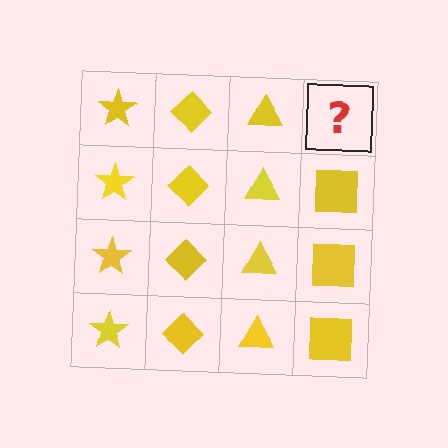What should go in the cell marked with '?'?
The missing cell should contain a yellow square.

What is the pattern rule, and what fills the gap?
The rule is that each column has a consistent shape. The gap should be filled with a yellow square.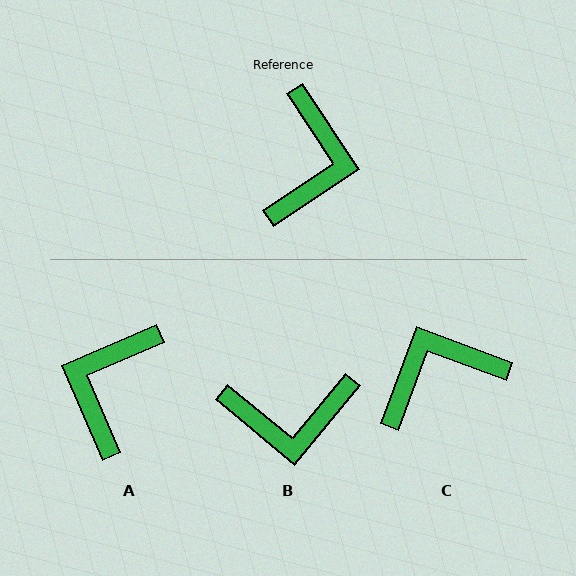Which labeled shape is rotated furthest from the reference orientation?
A, about 169 degrees away.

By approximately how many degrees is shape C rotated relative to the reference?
Approximately 126 degrees counter-clockwise.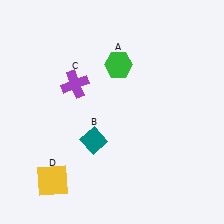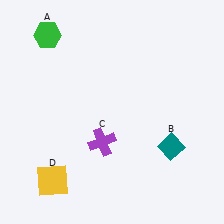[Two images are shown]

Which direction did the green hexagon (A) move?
The green hexagon (A) moved left.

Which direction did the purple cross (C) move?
The purple cross (C) moved down.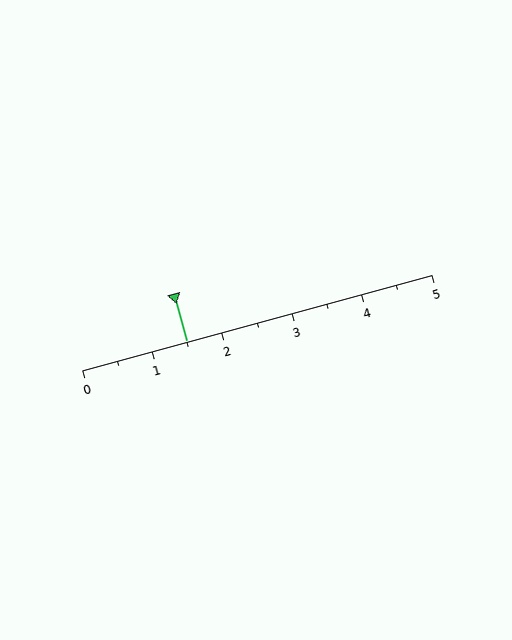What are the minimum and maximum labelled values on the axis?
The axis runs from 0 to 5.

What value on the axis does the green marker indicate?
The marker indicates approximately 1.5.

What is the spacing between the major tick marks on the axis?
The major ticks are spaced 1 apart.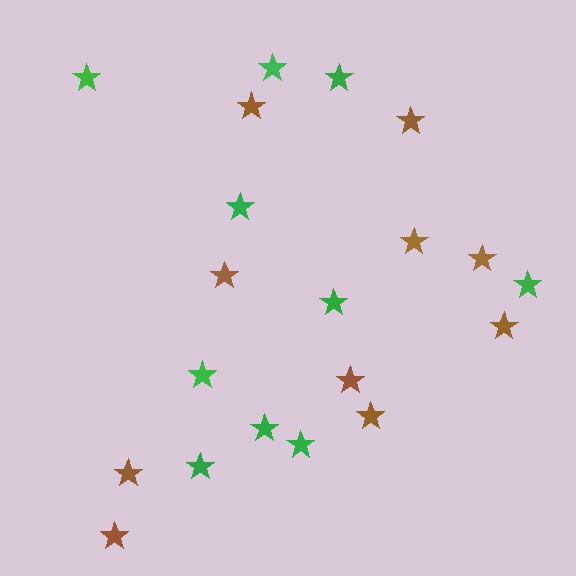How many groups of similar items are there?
There are 2 groups: one group of brown stars (10) and one group of green stars (10).